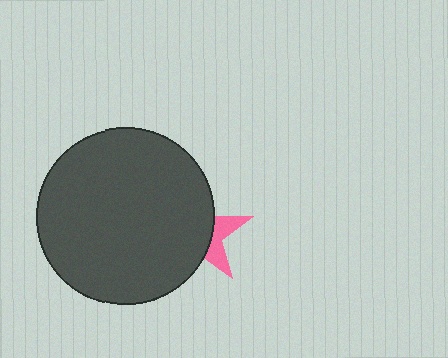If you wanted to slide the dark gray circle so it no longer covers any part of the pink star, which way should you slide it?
Slide it left — that is the most direct way to separate the two shapes.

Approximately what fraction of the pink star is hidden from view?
Roughly 70% of the pink star is hidden behind the dark gray circle.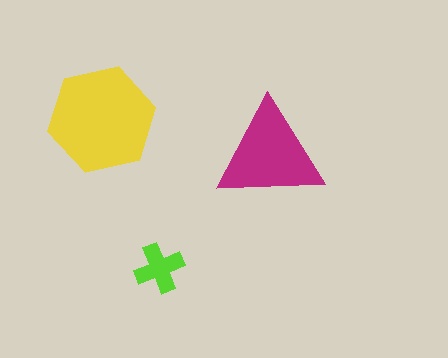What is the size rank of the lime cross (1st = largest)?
3rd.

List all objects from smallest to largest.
The lime cross, the magenta triangle, the yellow hexagon.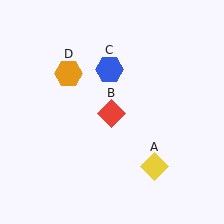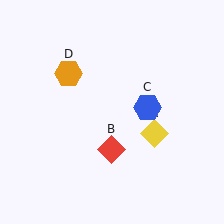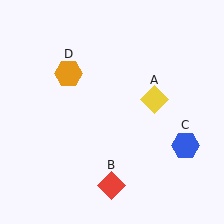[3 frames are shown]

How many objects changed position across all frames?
3 objects changed position: yellow diamond (object A), red diamond (object B), blue hexagon (object C).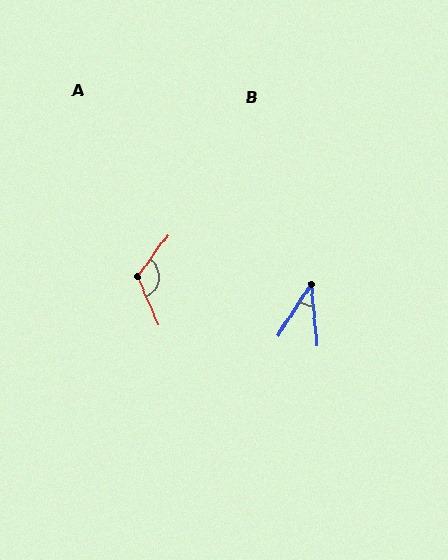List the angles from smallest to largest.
B (39°), A (119°).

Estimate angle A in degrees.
Approximately 119 degrees.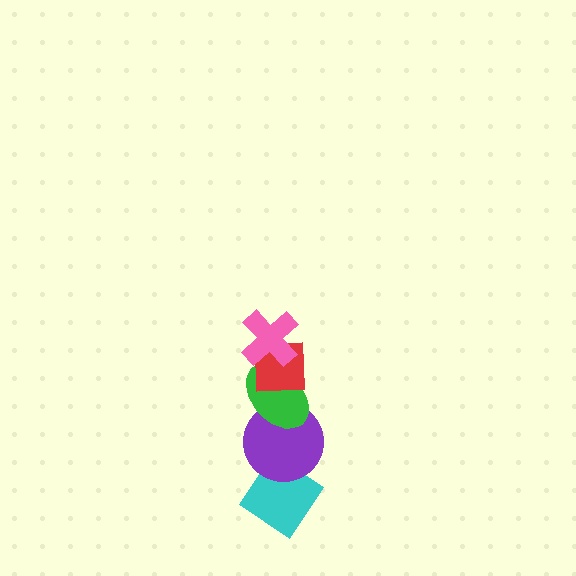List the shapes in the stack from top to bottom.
From top to bottom: the pink cross, the red square, the green ellipse, the purple circle, the cyan diamond.